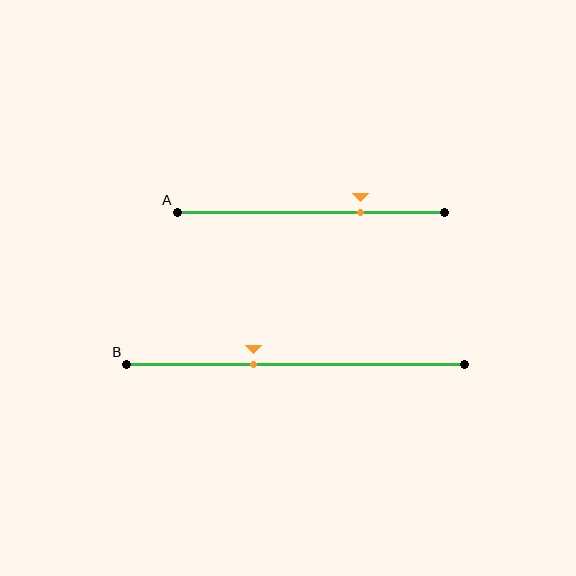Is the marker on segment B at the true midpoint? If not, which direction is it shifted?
No, the marker on segment B is shifted to the left by about 12% of the segment length.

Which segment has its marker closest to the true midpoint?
Segment B has its marker closest to the true midpoint.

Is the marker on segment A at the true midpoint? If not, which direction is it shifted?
No, the marker on segment A is shifted to the right by about 19% of the segment length.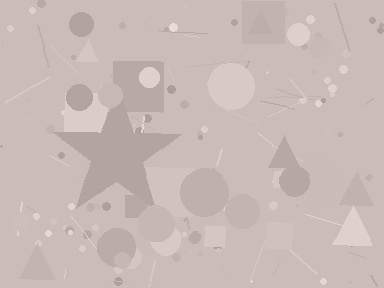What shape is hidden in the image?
A star is hidden in the image.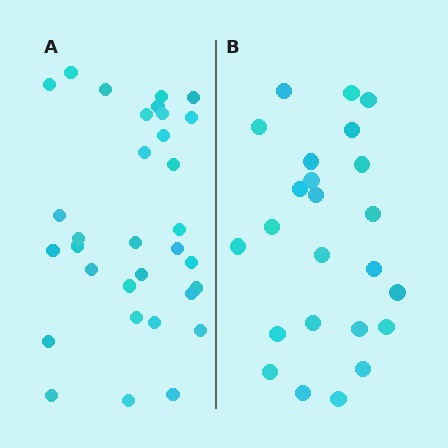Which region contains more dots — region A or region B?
Region A (the left region) has more dots.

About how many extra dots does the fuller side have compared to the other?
Region A has roughly 8 or so more dots than region B.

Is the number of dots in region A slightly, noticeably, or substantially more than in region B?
Region A has noticeably more, but not dramatically so. The ratio is roughly 1.3 to 1.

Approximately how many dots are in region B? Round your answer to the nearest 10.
About 20 dots. (The exact count is 24, which rounds to 20.)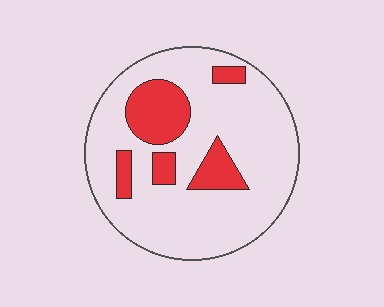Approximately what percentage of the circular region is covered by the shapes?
Approximately 20%.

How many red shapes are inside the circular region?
5.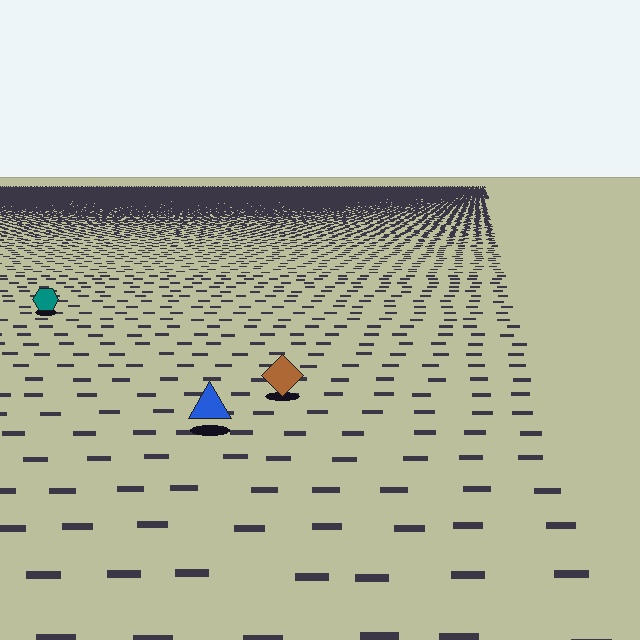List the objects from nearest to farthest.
From nearest to farthest: the blue triangle, the brown diamond, the teal hexagon.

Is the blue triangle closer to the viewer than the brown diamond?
Yes. The blue triangle is closer — you can tell from the texture gradient: the ground texture is coarser near it.